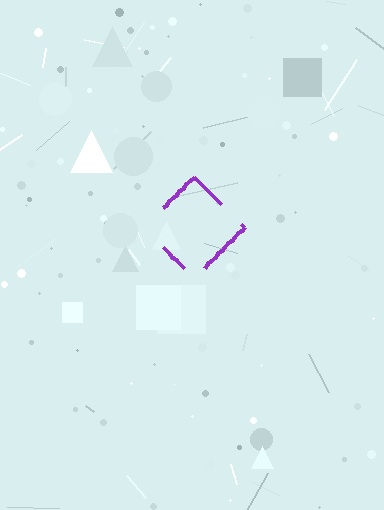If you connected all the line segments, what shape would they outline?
They would outline a diamond.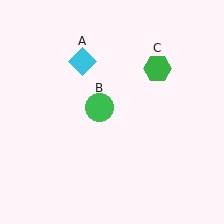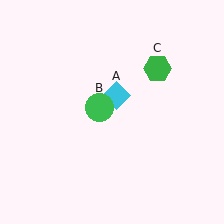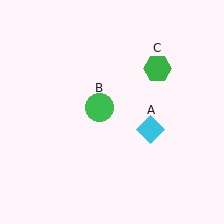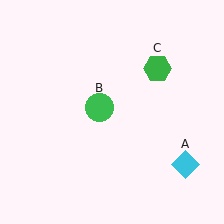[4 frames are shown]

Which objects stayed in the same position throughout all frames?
Green circle (object B) and green hexagon (object C) remained stationary.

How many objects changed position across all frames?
1 object changed position: cyan diamond (object A).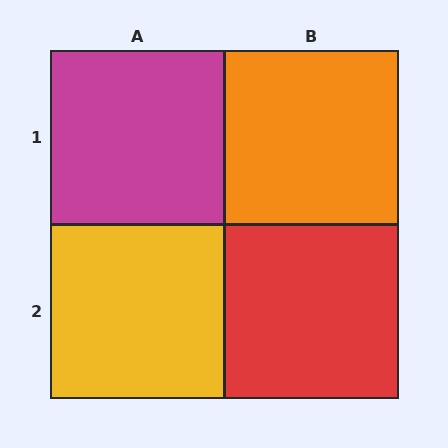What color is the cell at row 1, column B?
Orange.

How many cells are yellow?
1 cell is yellow.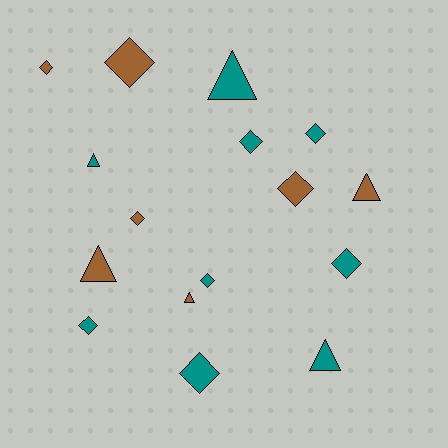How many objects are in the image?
There are 16 objects.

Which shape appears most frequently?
Diamond, with 10 objects.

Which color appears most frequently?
Teal, with 9 objects.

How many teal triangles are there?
There are 3 teal triangles.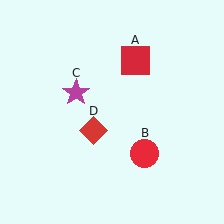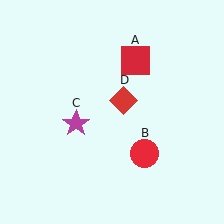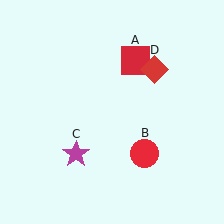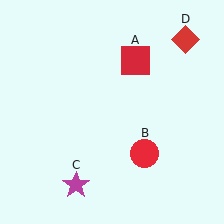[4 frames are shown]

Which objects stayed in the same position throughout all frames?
Red square (object A) and red circle (object B) remained stationary.